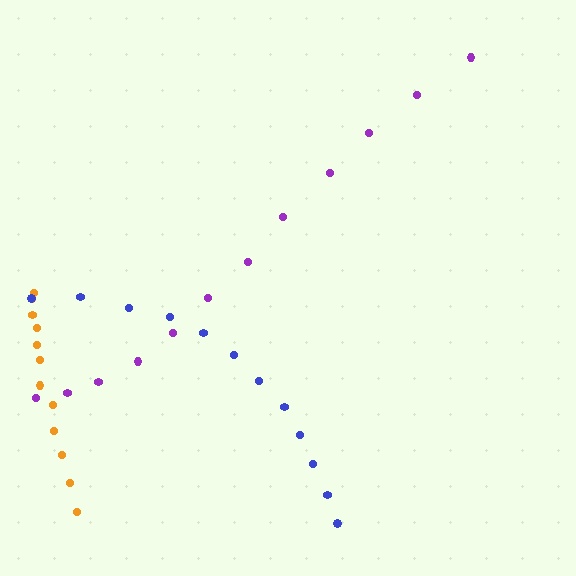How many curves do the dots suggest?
There are 3 distinct paths.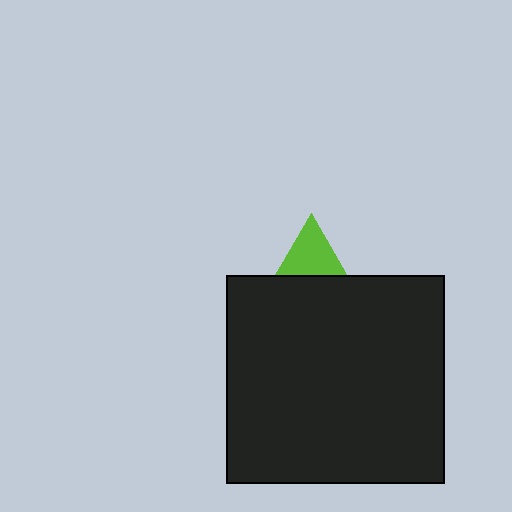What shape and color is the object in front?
The object in front is a black rectangle.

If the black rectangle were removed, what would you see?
You would see the complete lime triangle.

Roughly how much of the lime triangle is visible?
A small part of it is visible (roughly 44%).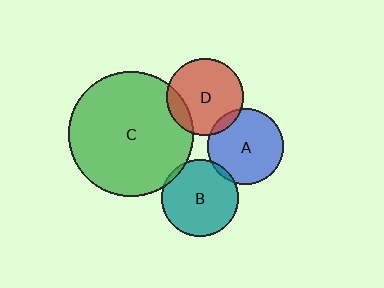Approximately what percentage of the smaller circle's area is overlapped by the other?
Approximately 10%.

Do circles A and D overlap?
Yes.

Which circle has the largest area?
Circle C (green).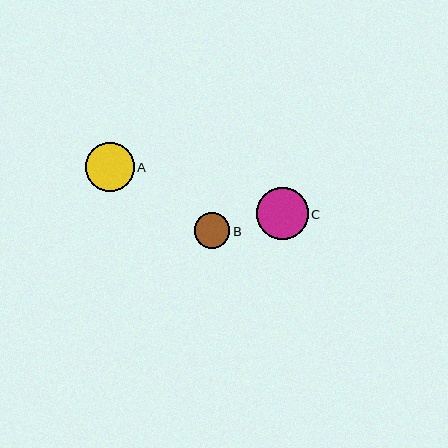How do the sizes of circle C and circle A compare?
Circle C and circle A are approximately the same size.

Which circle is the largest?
Circle C is the largest with a size of approximately 52 pixels.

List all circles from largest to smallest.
From largest to smallest: C, A, B.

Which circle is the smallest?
Circle B is the smallest with a size of approximately 36 pixels.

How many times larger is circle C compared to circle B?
Circle C is approximately 1.5 times the size of circle B.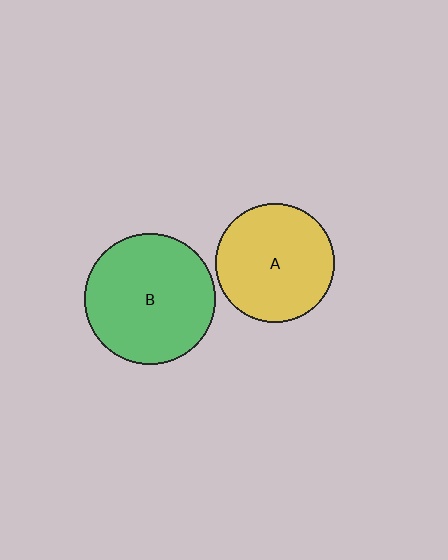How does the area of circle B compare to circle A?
Approximately 1.2 times.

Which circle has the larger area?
Circle B (green).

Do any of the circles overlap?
No, none of the circles overlap.